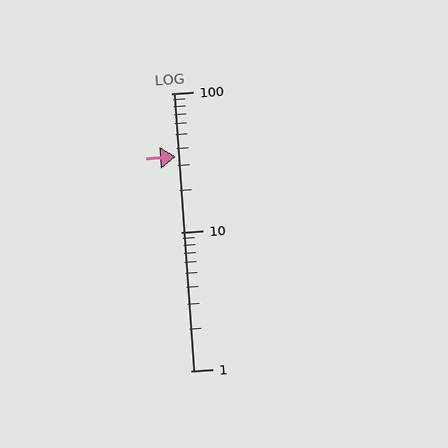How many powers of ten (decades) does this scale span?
The scale spans 2 decades, from 1 to 100.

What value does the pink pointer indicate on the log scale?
The pointer indicates approximately 35.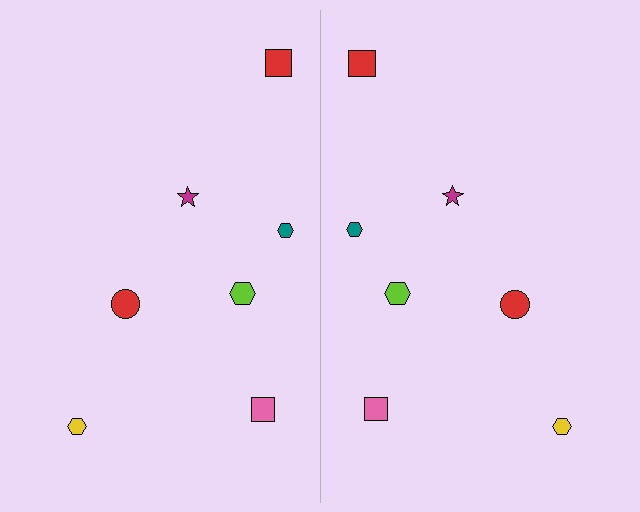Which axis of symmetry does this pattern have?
The pattern has a vertical axis of symmetry running through the center of the image.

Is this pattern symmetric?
Yes, this pattern has bilateral (reflection) symmetry.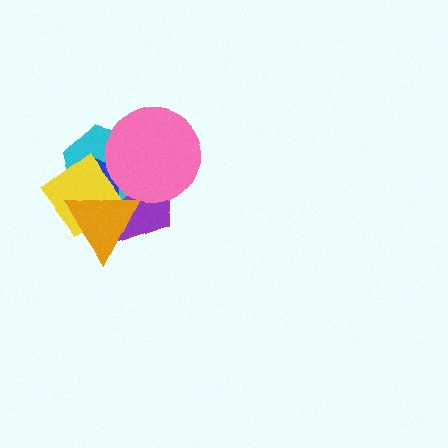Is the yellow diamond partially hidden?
Yes, it is partially covered by another shape.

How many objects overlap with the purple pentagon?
5 objects overlap with the purple pentagon.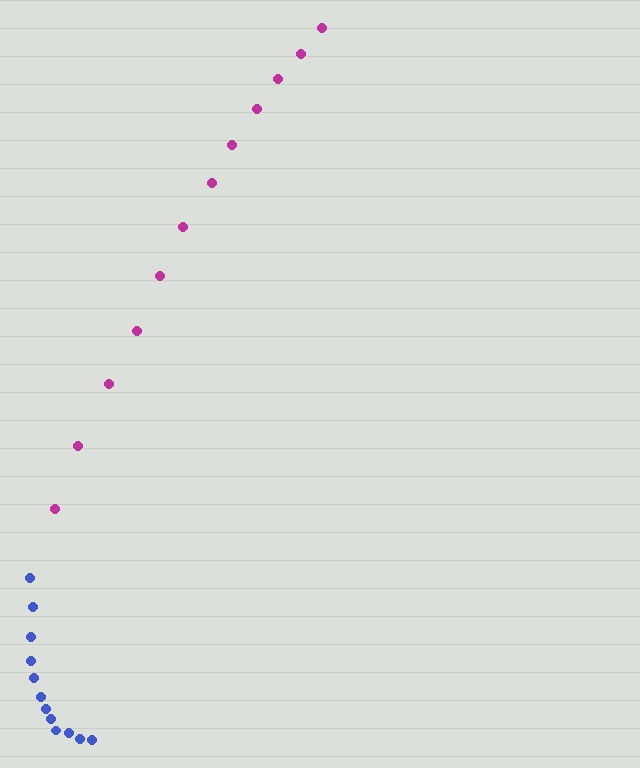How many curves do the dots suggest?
There are 2 distinct paths.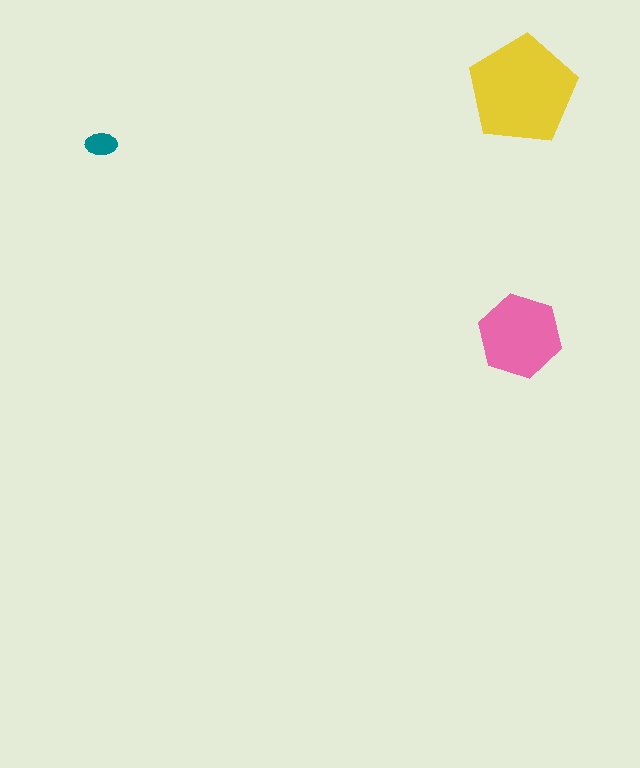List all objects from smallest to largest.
The teal ellipse, the pink hexagon, the yellow pentagon.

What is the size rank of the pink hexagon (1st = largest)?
2nd.